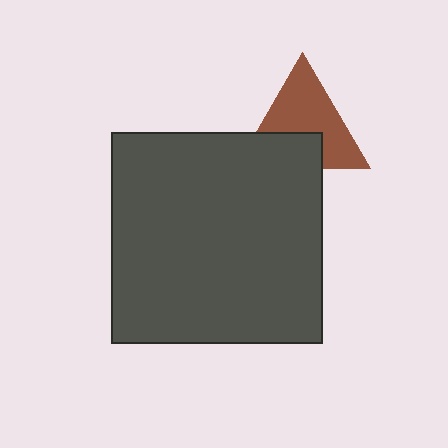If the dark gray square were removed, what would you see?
You would see the complete brown triangle.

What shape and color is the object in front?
The object in front is a dark gray square.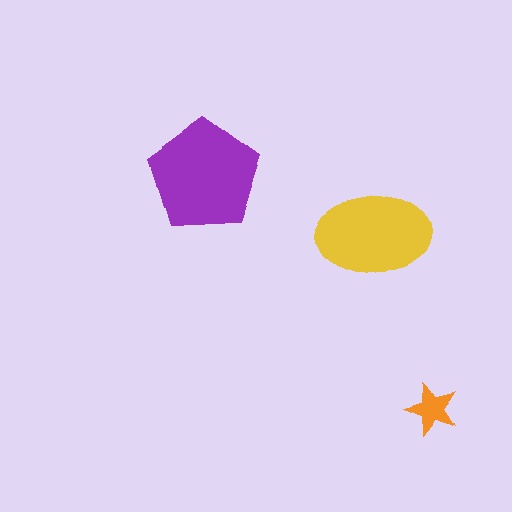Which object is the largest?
The purple pentagon.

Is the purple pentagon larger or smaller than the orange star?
Larger.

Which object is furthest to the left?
The purple pentagon is leftmost.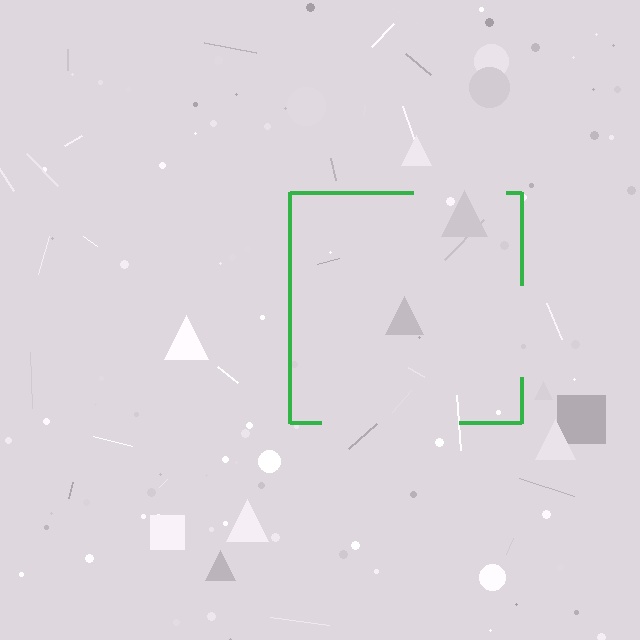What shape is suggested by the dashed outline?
The dashed outline suggests a square.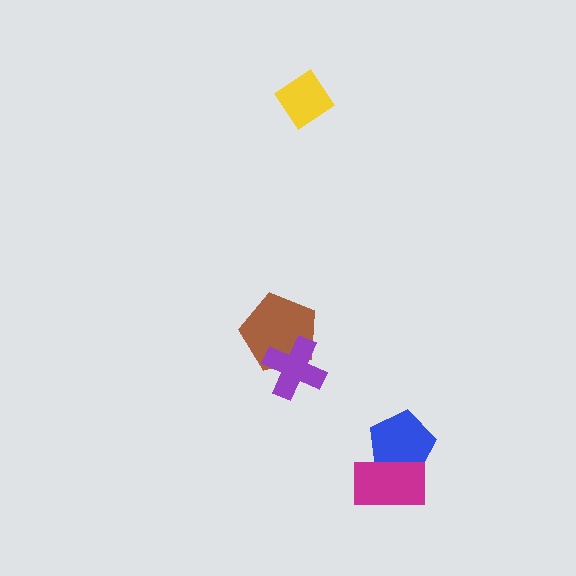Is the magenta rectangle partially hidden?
No, no other shape covers it.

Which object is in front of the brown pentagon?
The purple cross is in front of the brown pentagon.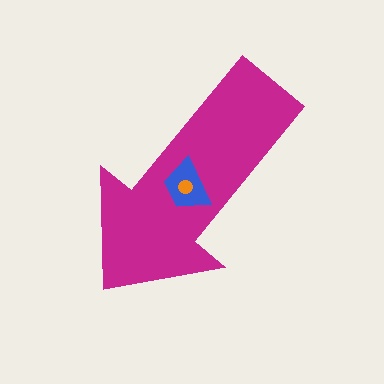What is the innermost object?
The orange circle.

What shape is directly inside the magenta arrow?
The blue trapezoid.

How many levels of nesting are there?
3.